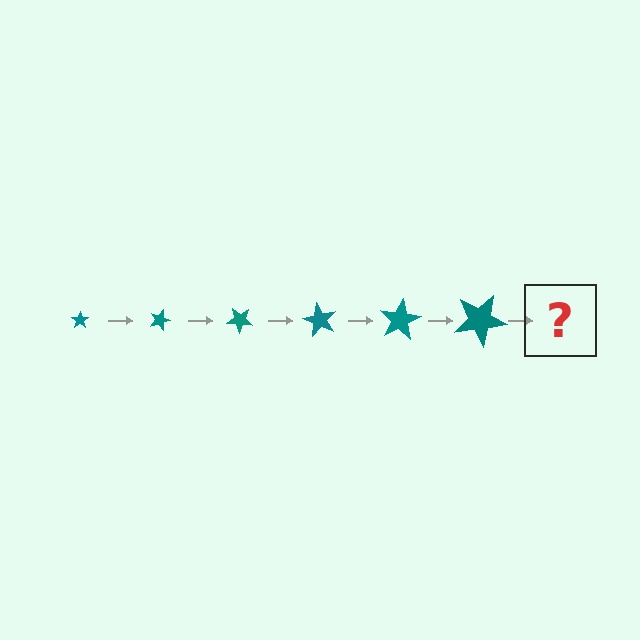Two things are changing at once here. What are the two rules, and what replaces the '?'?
The two rules are that the star grows larger each step and it rotates 20 degrees each step. The '?' should be a star, larger than the previous one and rotated 120 degrees from the start.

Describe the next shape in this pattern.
It should be a star, larger than the previous one and rotated 120 degrees from the start.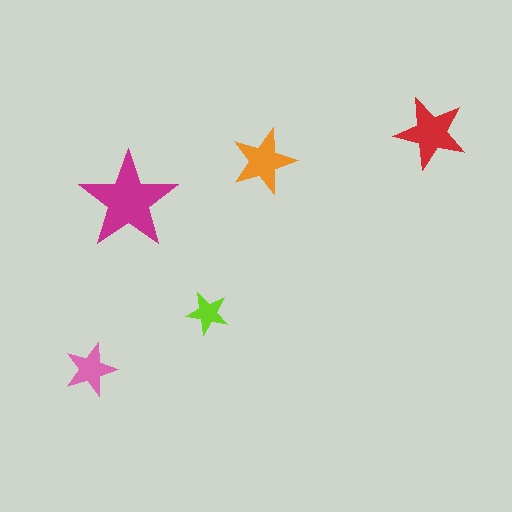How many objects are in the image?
There are 5 objects in the image.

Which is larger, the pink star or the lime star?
The pink one.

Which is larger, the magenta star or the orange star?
The magenta one.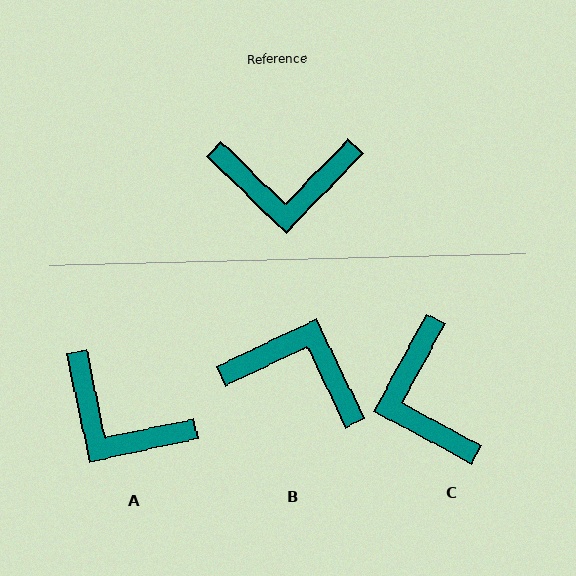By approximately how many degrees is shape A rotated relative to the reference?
Approximately 34 degrees clockwise.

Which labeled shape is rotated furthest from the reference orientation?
B, about 159 degrees away.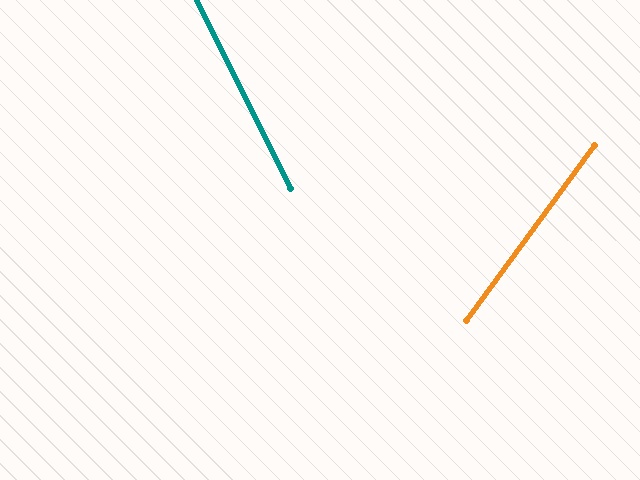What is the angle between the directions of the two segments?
Approximately 63 degrees.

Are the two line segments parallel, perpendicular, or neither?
Neither parallel nor perpendicular — they differ by about 63°.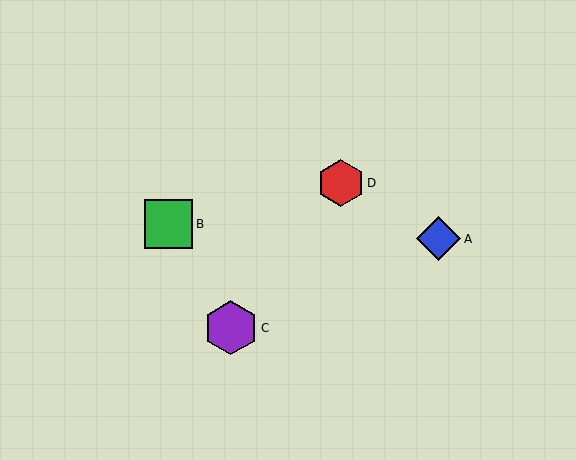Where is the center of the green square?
The center of the green square is at (169, 224).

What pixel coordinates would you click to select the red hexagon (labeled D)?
Click at (341, 183) to select the red hexagon D.